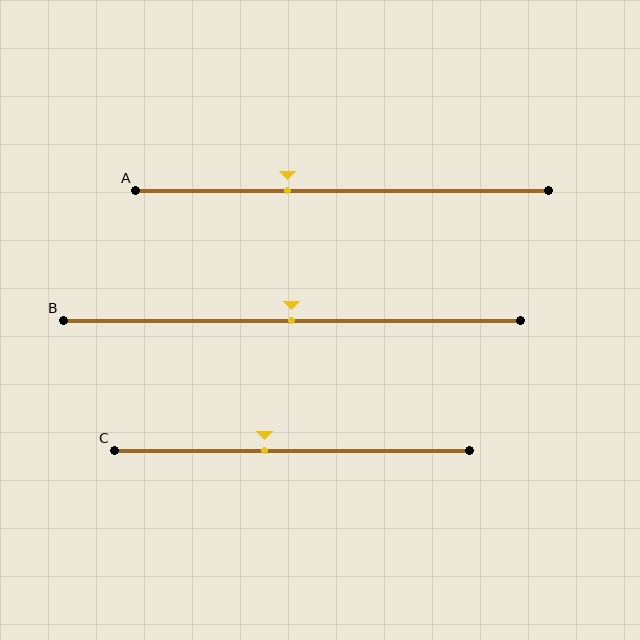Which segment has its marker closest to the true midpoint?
Segment B has its marker closest to the true midpoint.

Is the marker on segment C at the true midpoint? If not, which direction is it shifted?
No, the marker on segment C is shifted to the left by about 8% of the segment length.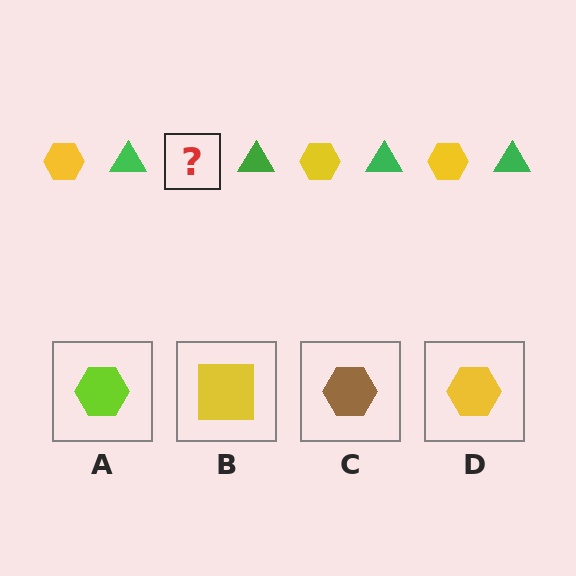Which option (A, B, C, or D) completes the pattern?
D.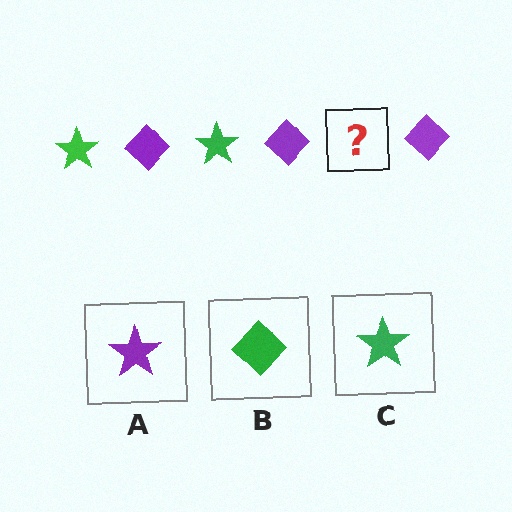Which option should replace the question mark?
Option C.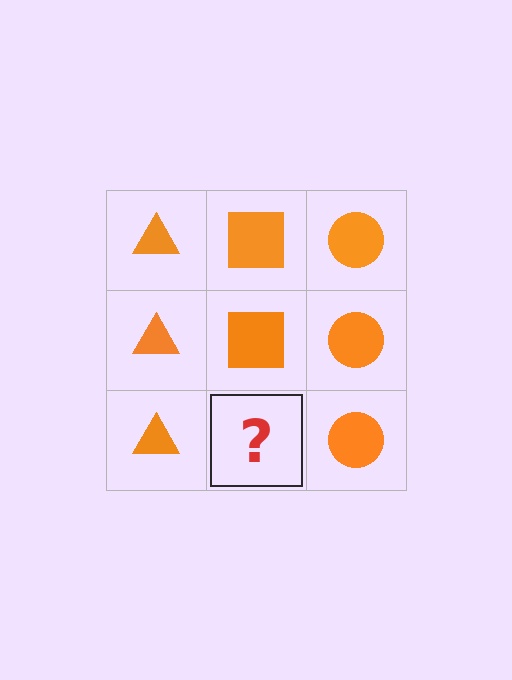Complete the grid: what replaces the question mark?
The question mark should be replaced with an orange square.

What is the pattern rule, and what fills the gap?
The rule is that each column has a consistent shape. The gap should be filled with an orange square.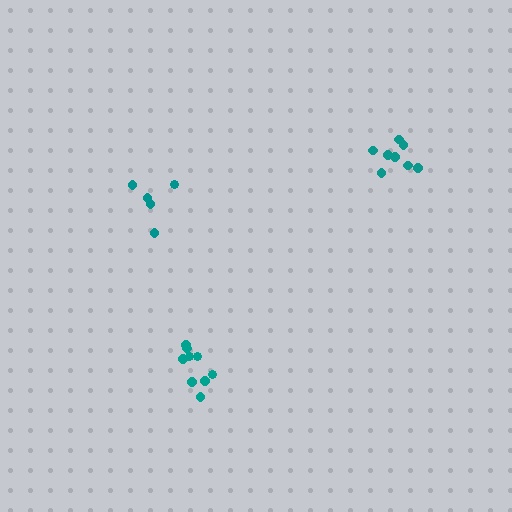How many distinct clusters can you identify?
There are 3 distinct clusters.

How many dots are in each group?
Group 1: 8 dots, Group 2: 5 dots, Group 3: 9 dots (22 total).